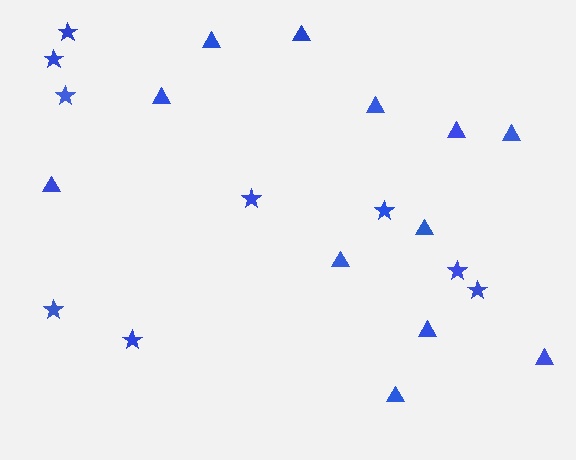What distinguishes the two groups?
There are 2 groups: one group of triangles (12) and one group of stars (9).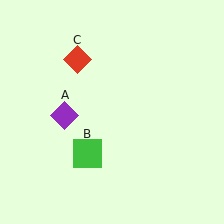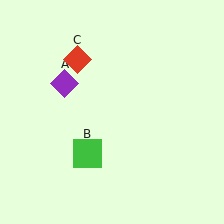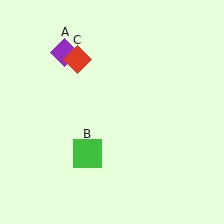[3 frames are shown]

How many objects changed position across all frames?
1 object changed position: purple diamond (object A).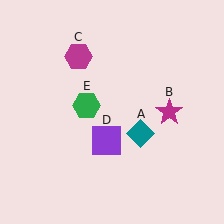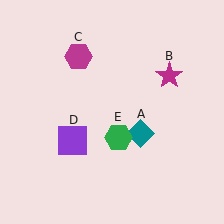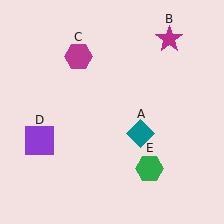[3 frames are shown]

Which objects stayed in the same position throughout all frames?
Teal diamond (object A) and magenta hexagon (object C) remained stationary.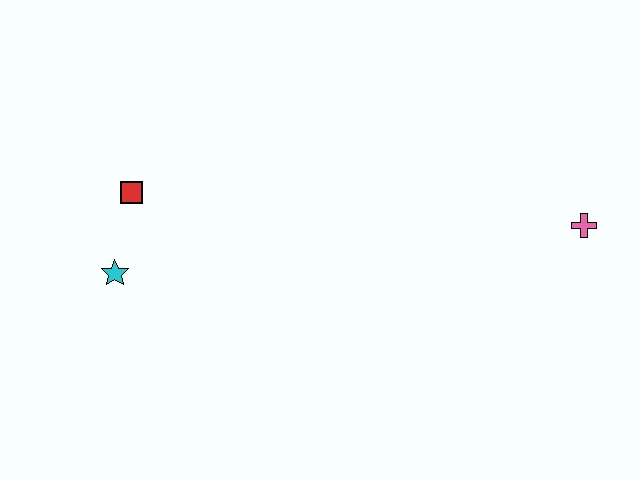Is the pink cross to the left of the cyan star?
No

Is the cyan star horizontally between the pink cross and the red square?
No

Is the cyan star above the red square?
No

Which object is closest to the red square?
The cyan star is closest to the red square.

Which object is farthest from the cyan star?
The pink cross is farthest from the cyan star.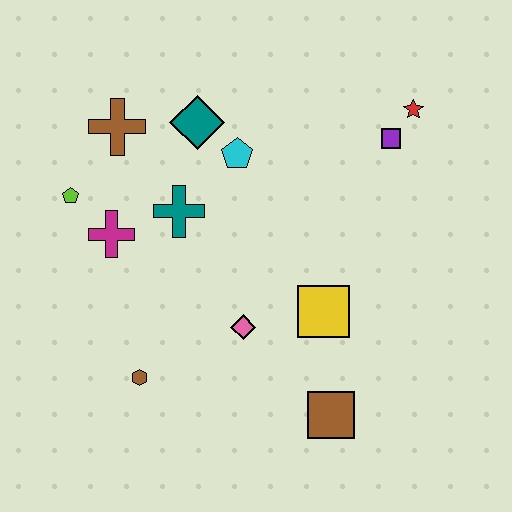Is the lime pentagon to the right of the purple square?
No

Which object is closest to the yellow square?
The pink diamond is closest to the yellow square.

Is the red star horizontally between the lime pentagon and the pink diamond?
No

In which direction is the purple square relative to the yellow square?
The purple square is above the yellow square.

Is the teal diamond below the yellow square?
No